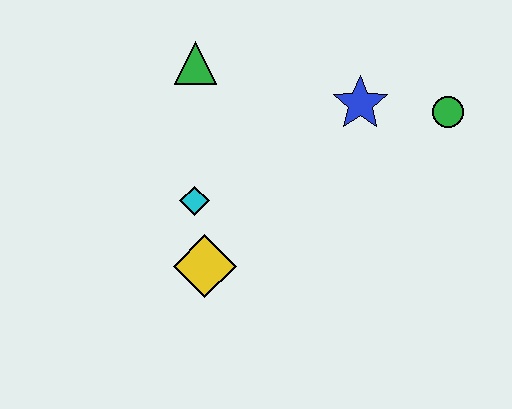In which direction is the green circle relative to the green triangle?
The green circle is to the right of the green triangle.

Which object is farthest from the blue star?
The yellow diamond is farthest from the blue star.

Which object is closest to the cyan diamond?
The yellow diamond is closest to the cyan diamond.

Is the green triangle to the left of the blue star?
Yes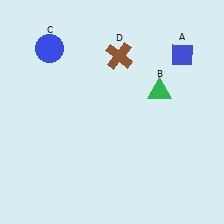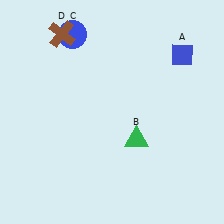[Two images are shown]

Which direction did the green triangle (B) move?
The green triangle (B) moved down.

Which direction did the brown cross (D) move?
The brown cross (D) moved left.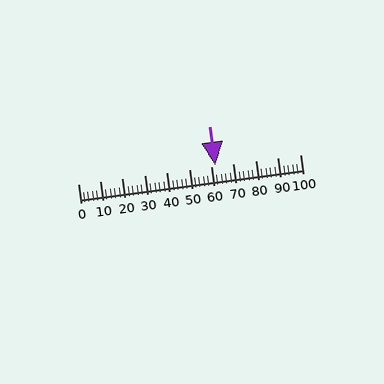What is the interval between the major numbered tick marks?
The major tick marks are spaced 10 units apart.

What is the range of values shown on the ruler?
The ruler shows values from 0 to 100.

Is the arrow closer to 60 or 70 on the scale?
The arrow is closer to 60.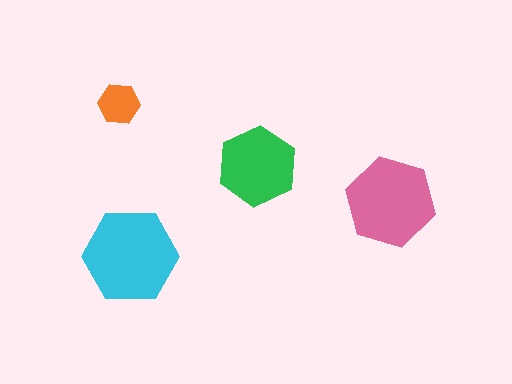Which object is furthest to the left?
The orange hexagon is leftmost.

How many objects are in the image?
There are 4 objects in the image.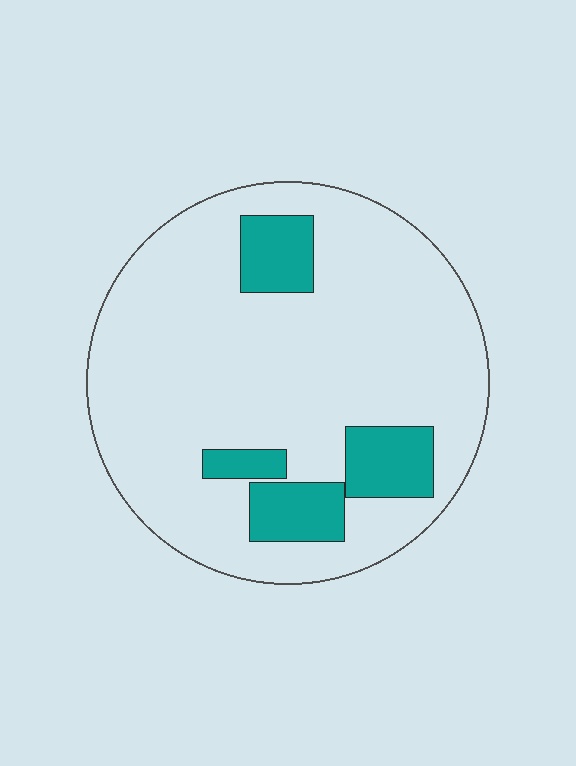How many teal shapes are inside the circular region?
4.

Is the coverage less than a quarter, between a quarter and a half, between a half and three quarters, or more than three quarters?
Less than a quarter.